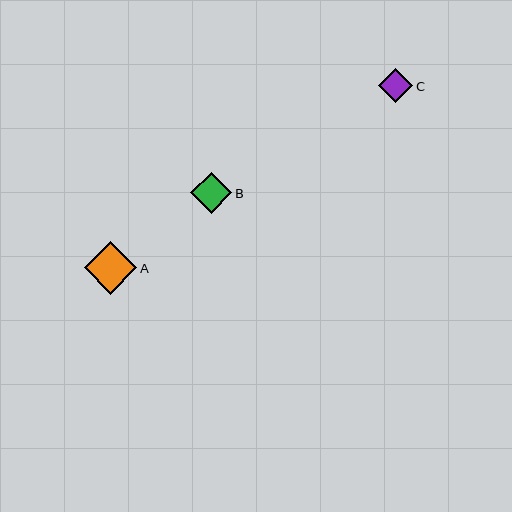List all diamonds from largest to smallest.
From largest to smallest: A, B, C.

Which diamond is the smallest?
Diamond C is the smallest with a size of approximately 34 pixels.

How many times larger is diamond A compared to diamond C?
Diamond A is approximately 1.5 times the size of diamond C.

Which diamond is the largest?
Diamond A is the largest with a size of approximately 53 pixels.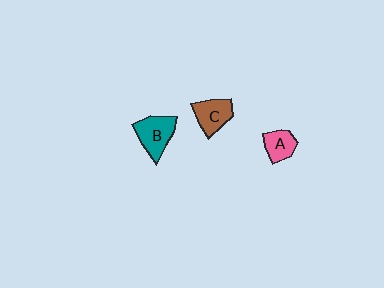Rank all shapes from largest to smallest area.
From largest to smallest: B (teal), C (brown), A (pink).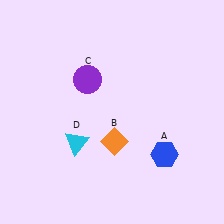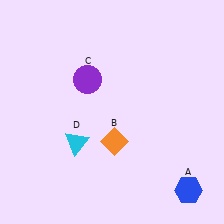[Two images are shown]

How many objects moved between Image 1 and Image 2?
1 object moved between the two images.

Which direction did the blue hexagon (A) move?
The blue hexagon (A) moved down.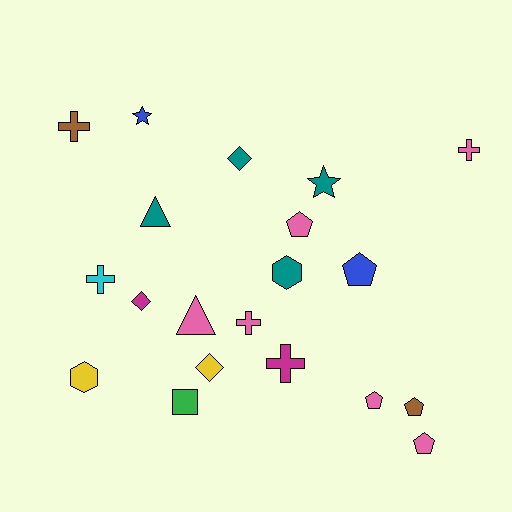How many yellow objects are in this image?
There are 2 yellow objects.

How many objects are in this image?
There are 20 objects.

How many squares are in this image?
There is 1 square.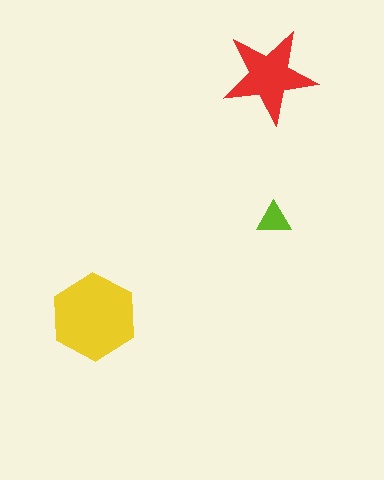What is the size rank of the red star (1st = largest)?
2nd.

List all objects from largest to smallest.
The yellow hexagon, the red star, the lime triangle.